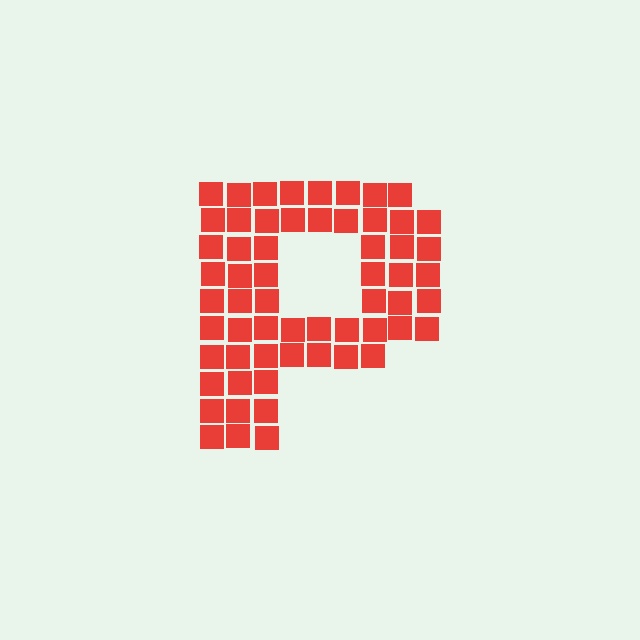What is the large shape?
The large shape is the letter P.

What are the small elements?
The small elements are squares.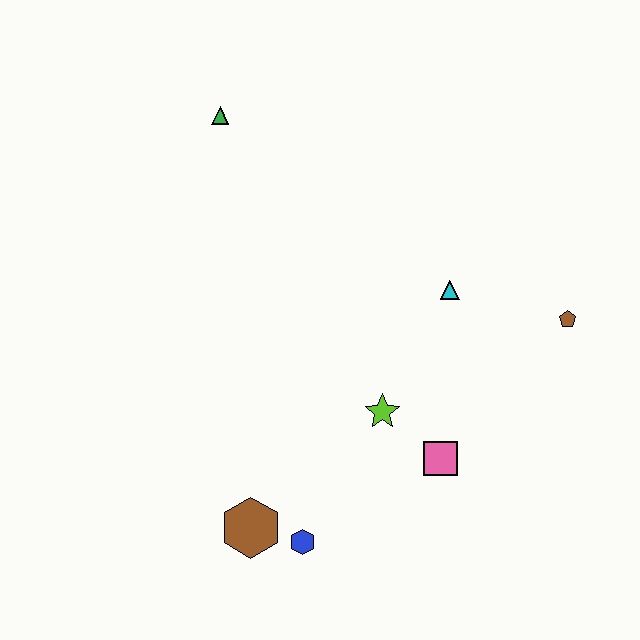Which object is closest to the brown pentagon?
The cyan triangle is closest to the brown pentagon.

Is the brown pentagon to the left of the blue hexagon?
No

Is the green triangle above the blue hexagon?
Yes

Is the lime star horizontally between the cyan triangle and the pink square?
No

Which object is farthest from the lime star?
The green triangle is farthest from the lime star.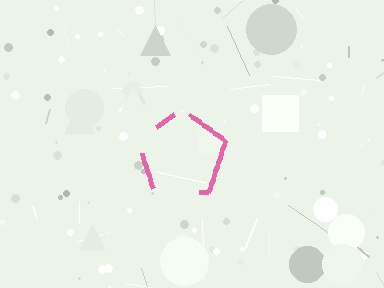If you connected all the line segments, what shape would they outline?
They would outline a pentagon.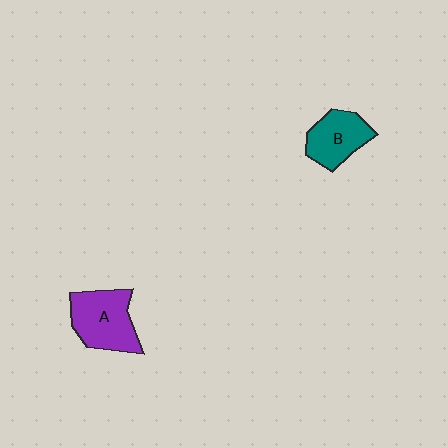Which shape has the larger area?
Shape A (purple).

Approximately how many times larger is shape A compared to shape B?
Approximately 1.3 times.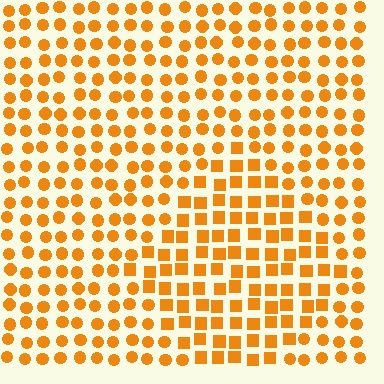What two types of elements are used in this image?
The image uses squares inside the diamond region and circles outside it.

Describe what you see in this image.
The image is filled with small orange elements arranged in a uniform grid. A diamond-shaped region contains squares, while the surrounding area contains circles. The boundary is defined purely by the change in element shape.